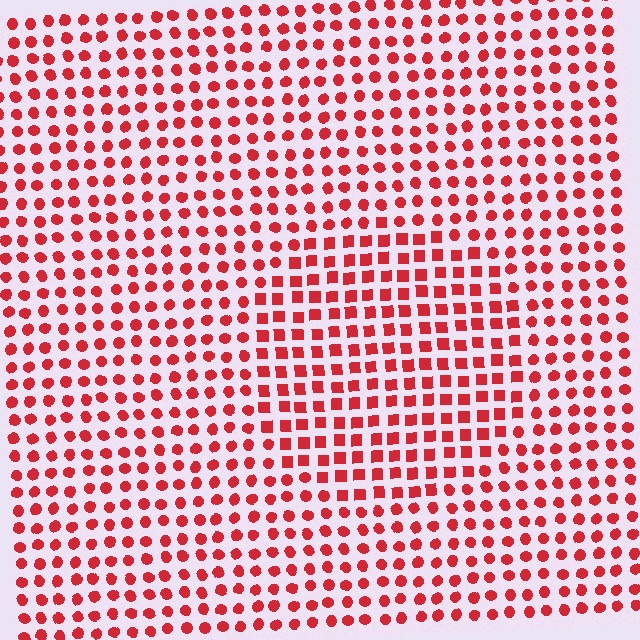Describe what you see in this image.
The image is filled with small red elements arranged in a uniform grid. A circle-shaped region contains squares, while the surrounding area contains circles. The boundary is defined purely by the change in element shape.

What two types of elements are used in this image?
The image uses squares inside the circle region and circles outside it.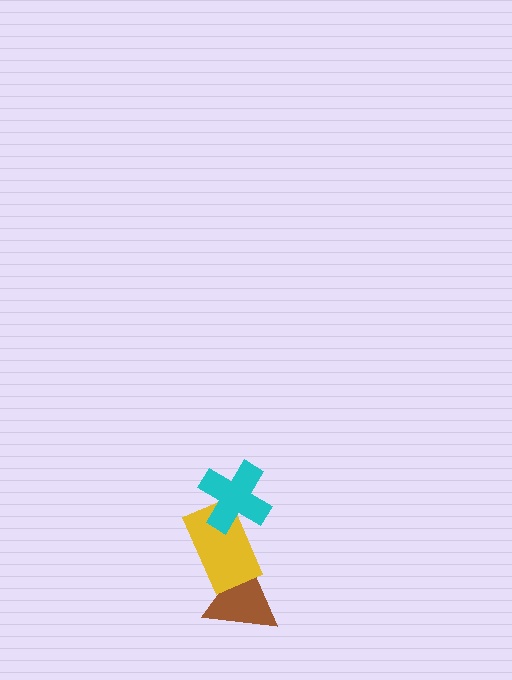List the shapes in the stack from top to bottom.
From top to bottom: the cyan cross, the yellow rectangle, the brown triangle.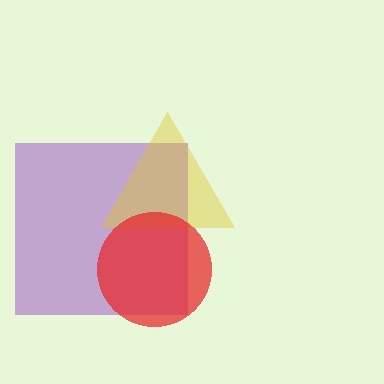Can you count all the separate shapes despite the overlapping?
Yes, there are 3 separate shapes.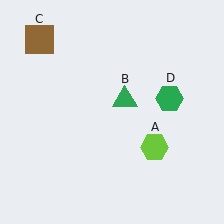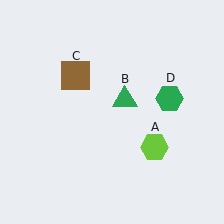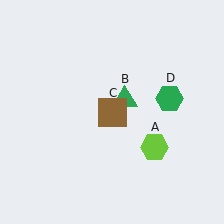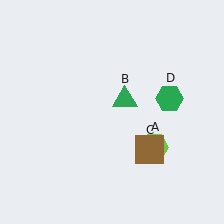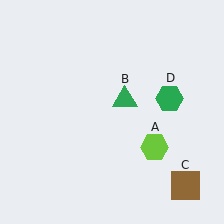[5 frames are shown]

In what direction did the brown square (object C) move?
The brown square (object C) moved down and to the right.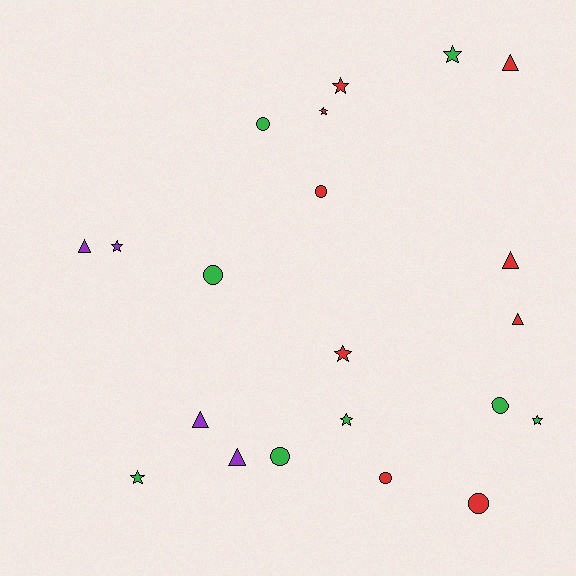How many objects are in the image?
There are 21 objects.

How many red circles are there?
There are 3 red circles.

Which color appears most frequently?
Red, with 9 objects.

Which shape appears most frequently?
Star, with 8 objects.